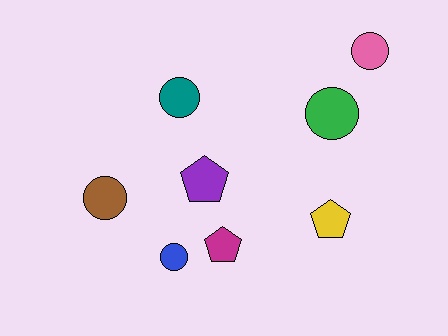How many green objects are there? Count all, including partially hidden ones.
There is 1 green object.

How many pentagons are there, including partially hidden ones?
There are 3 pentagons.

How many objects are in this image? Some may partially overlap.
There are 8 objects.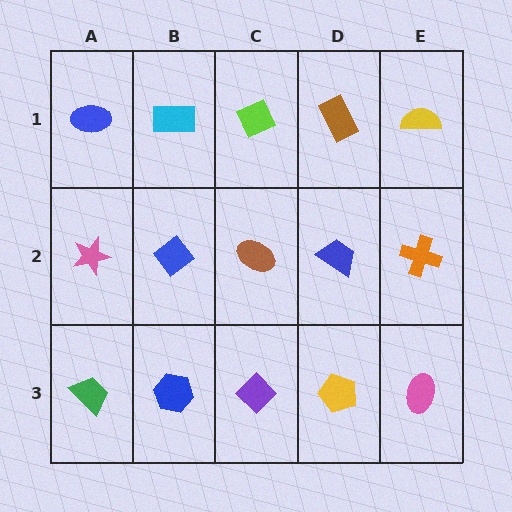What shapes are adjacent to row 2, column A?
A blue ellipse (row 1, column A), a green trapezoid (row 3, column A), a blue diamond (row 2, column B).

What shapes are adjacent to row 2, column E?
A yellow semicircle (row 1, column E), a pink ellipse (row 3, column E), a blue trapezoid (row 2, column D).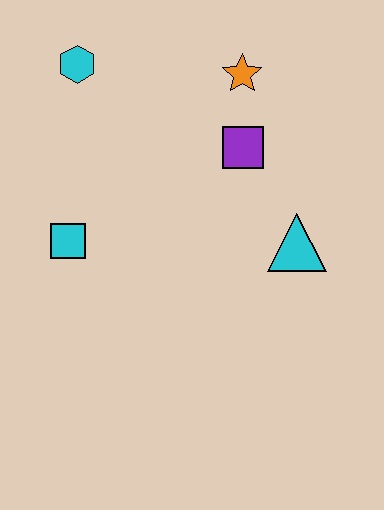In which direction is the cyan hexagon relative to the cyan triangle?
The cyan hexagon is to the left of the cyan triangle.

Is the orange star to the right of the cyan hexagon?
Yes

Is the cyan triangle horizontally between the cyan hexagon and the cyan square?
No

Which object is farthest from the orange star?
The cyan square is farthest from the orange star.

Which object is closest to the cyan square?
The cyan hexagon is closest to the cyan square.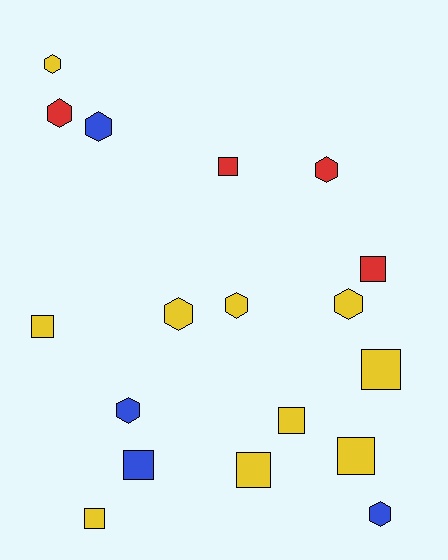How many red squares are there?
There are 2 red squares.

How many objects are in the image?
There are 18 objects.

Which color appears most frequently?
Yellow, with 10 objects.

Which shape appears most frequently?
Hexagon, with 9 objects.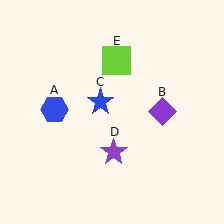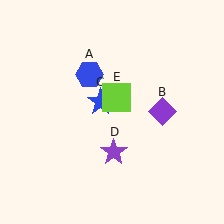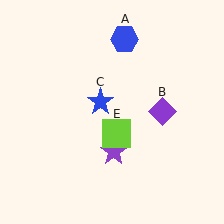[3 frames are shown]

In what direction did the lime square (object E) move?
The lime square (object E) moved down.